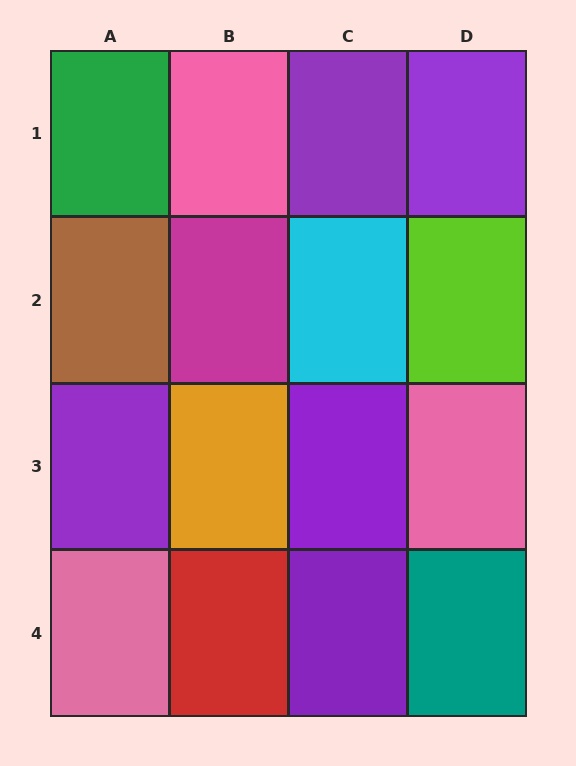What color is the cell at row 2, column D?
Lime.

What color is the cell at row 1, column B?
Pink.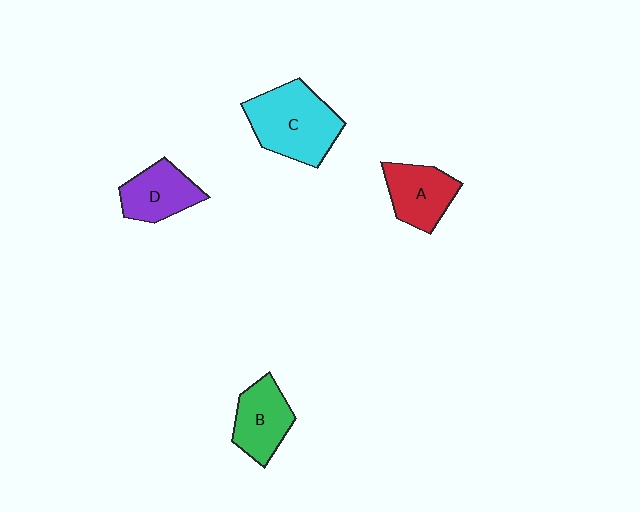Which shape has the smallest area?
Shape D (purple).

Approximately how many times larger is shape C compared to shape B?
Approximately 1.5 times.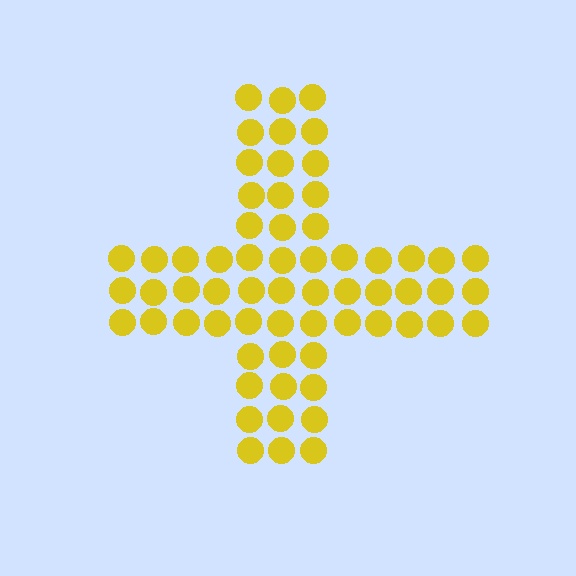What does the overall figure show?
The overall figure shows a cross.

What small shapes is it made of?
It is made of small circles.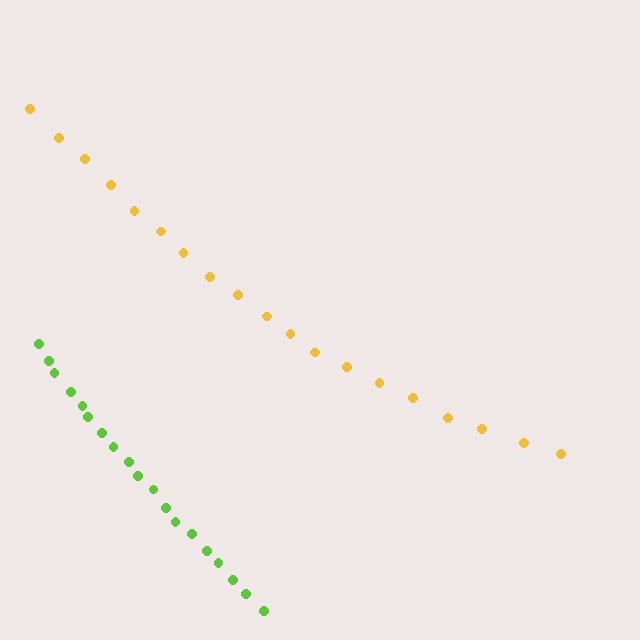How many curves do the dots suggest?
There are 2 distinct paths.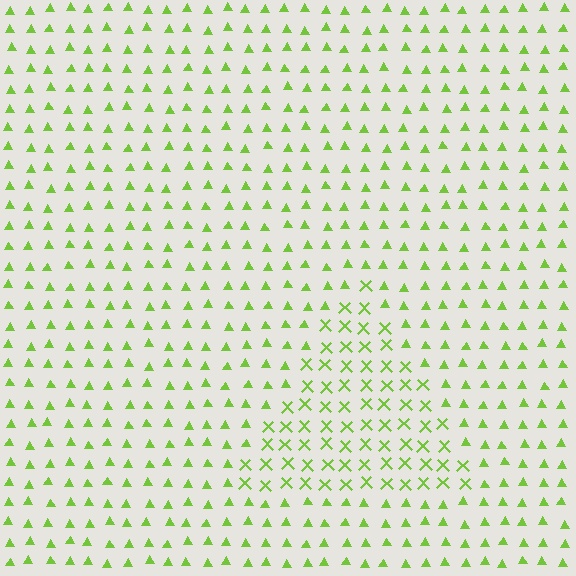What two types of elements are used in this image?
The image uses X marks inside the triangle region and triangles outside it.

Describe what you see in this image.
The image is filled with small lime elements arranged in a uniform grid. A triangle-shaped region contains X marks, while the surrounding area contains triangles. The boundary is defined purely by the change in element shape.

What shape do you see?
I see a triangle.